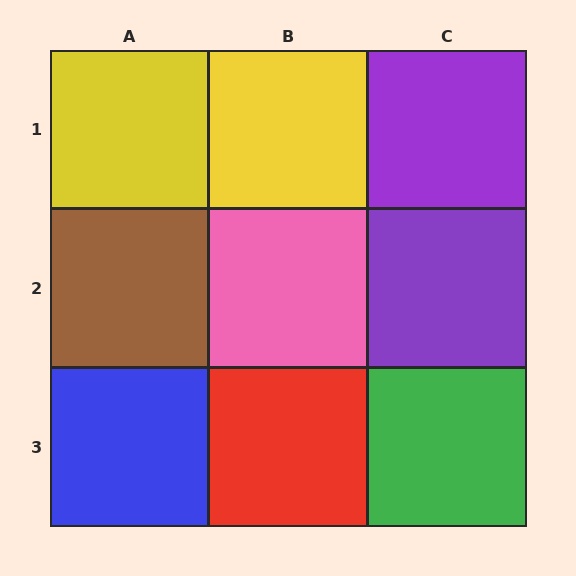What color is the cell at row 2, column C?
Purple.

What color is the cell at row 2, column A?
Brown.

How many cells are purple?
2 cells are purple.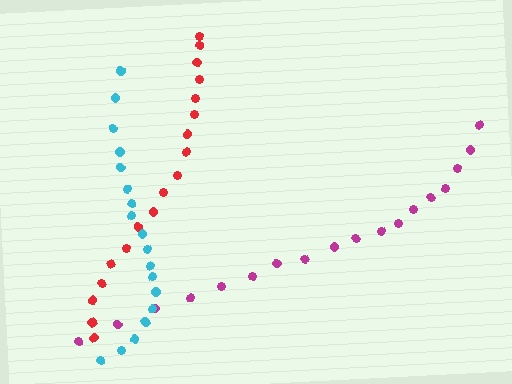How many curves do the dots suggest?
There are 3 distinct paths.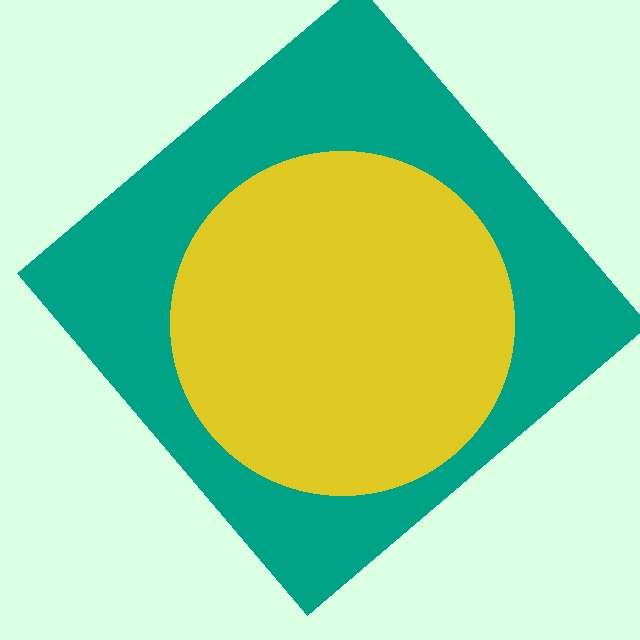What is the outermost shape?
The teal diamond.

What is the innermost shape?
The yellow circle.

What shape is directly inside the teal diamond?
The yellow circle.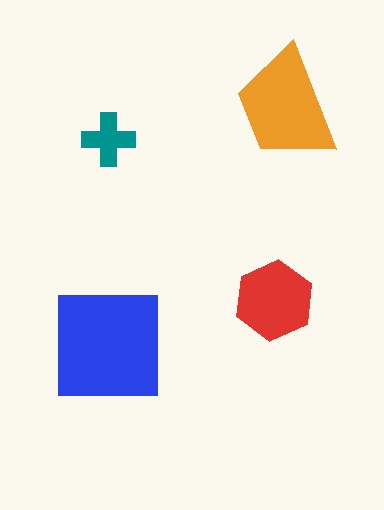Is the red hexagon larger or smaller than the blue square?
Smaller.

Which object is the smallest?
The teal cross.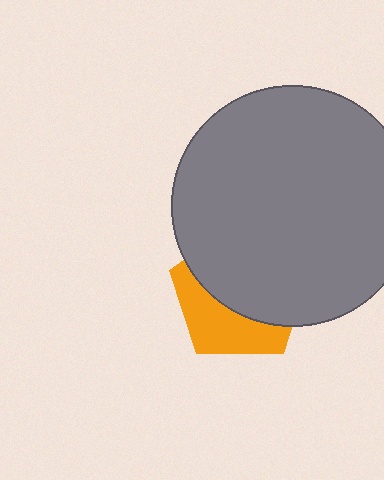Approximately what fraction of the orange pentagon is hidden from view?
Roughly 62% of the orange pentagon is hidden behind the gray circle.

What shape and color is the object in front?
The object in front is a gray circle.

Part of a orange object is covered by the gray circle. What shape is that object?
It is a pentagon.